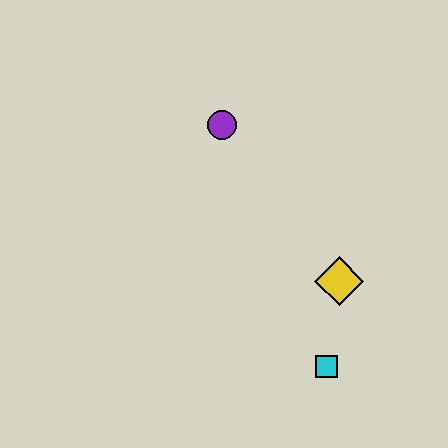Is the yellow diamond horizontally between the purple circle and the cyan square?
No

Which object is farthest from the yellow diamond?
The purple circle is farthest from the yellow diamond.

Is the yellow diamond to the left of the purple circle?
No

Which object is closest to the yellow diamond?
The cyan square is closest to the yellow diamond.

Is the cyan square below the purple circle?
Yes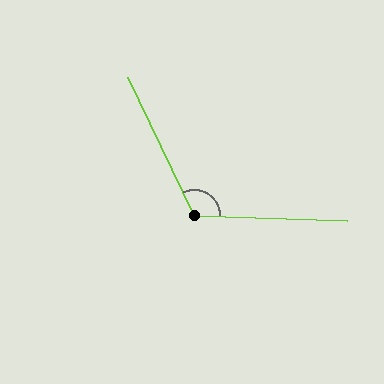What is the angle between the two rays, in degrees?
Approximately 117 degrees.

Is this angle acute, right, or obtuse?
It is obtuse.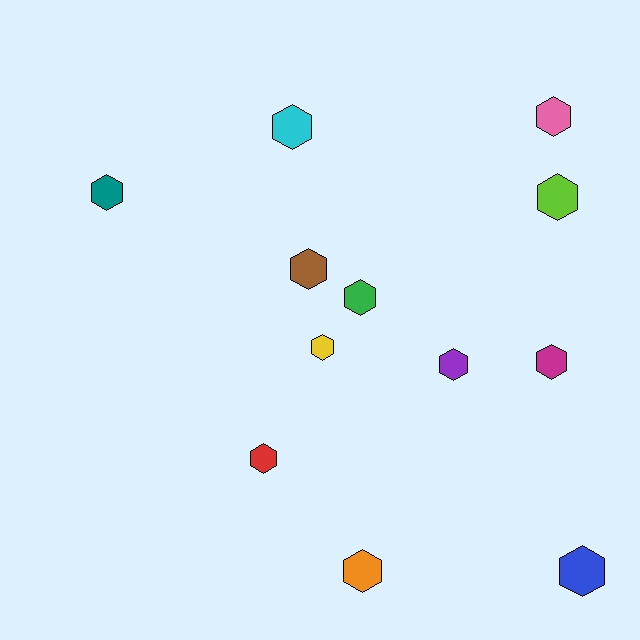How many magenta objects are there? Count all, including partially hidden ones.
There is 1 magenta object.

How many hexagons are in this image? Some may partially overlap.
There are 12 hexagons.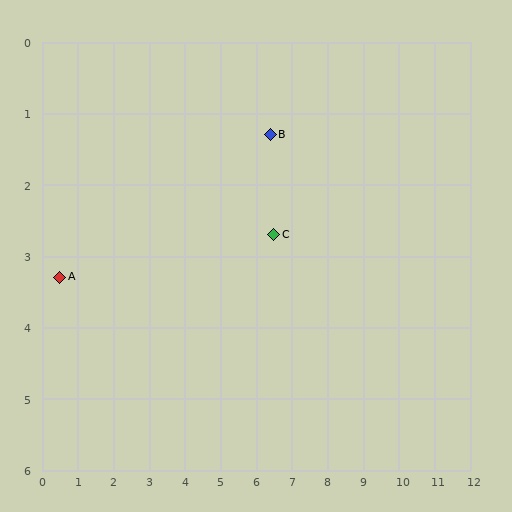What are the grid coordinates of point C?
Point C is at approximately (6.5, 2.7).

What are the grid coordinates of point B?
Point B is at approximately (6.4, 1.3).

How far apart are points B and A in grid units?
Points B and A are about 6.2 grid units apart.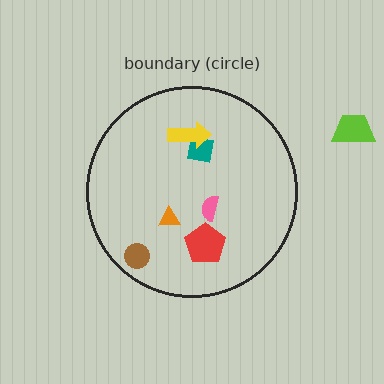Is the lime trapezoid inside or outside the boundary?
Outside.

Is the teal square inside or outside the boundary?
Inside.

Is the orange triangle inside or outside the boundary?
Inside.